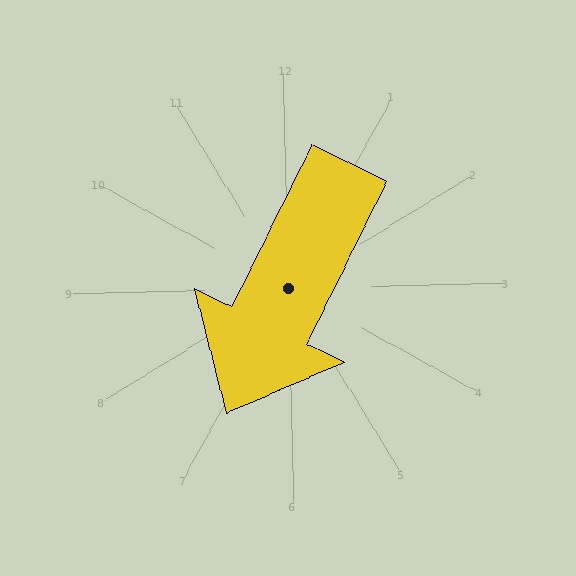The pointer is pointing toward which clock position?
Roughly 7 o'clock.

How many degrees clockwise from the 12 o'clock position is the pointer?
Approximately 208 degrees.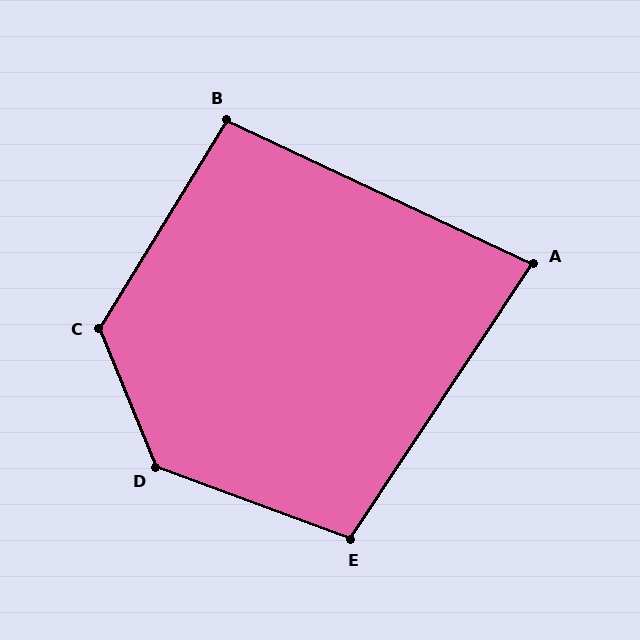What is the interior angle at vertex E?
Approximately 104 degrees (obtuse).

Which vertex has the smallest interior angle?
A, at approximately 81 degrees.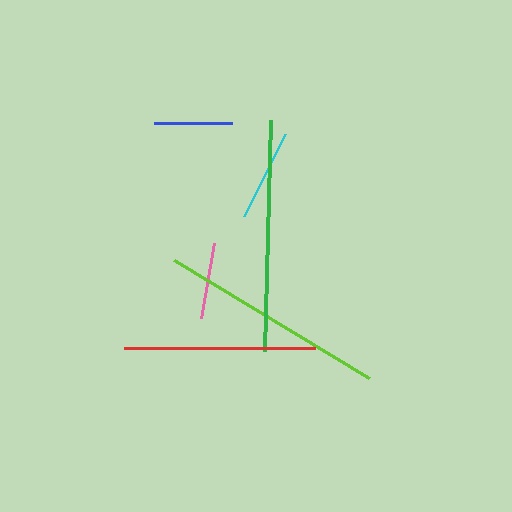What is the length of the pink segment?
The pink segment is approximately 76 pixels long.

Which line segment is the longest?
The green line is the longest at approximately 230 pixels.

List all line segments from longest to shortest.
From longest to shortest: green, lime, red, cyan, blue, pink.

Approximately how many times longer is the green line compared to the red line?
The green line is approximately 1.2 times the length of the red line.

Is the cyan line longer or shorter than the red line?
The red line is longer than the cyan line.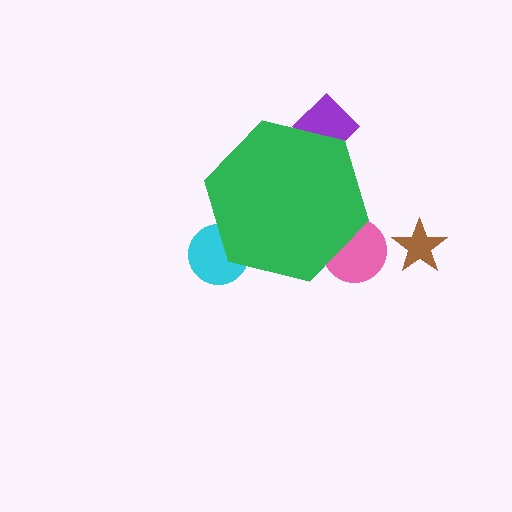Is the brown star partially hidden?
No, the brown star is fully visible.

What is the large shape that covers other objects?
A green hexagon.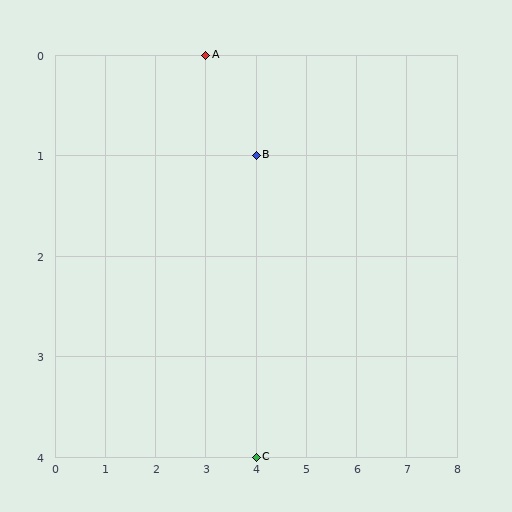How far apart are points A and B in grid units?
Points A and B are 1 column and 1 row apart (about 1.4 grid units diagonally).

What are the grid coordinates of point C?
Point C is at grid coordinates (4, 4).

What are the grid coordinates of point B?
Point B is at grid coordinates (4, 1).